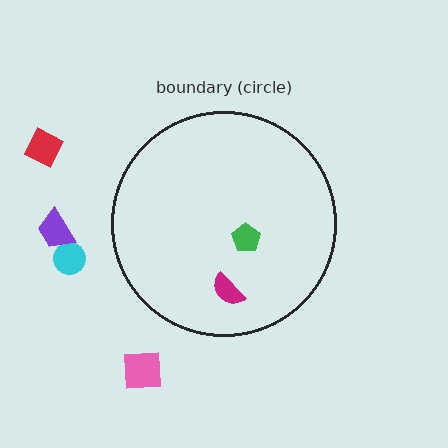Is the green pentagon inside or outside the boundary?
Inside.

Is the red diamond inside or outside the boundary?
Outside.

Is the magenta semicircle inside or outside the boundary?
Inside.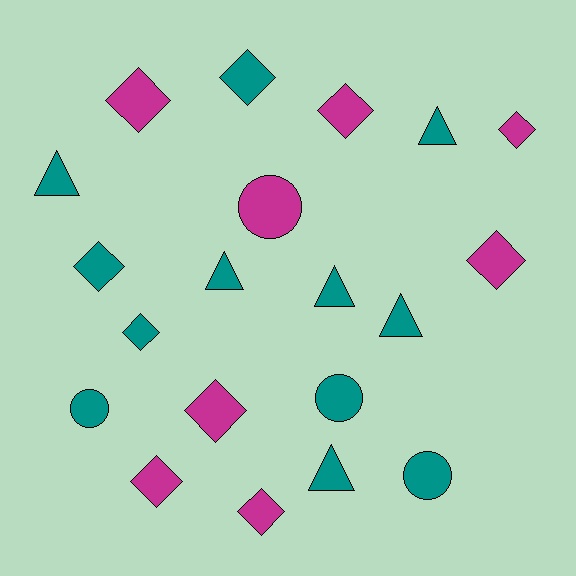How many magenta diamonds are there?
There are 7 magenta diamonds.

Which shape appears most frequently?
Diamond, with 10 objects.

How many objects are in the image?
There are 20 objects.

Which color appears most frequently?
Teal, with 12 objects.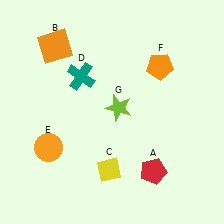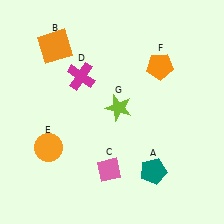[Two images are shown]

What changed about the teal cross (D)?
In Image 1, D is teal. In Image 2, it changed to magenta.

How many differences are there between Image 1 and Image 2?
There are 3 differences between the two images.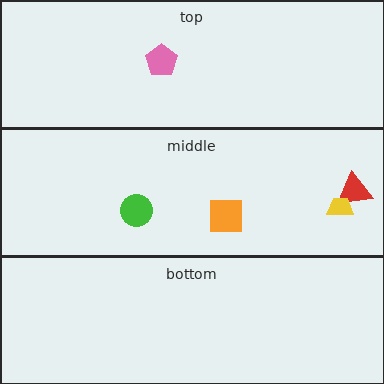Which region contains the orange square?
The middle region.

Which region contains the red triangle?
The middle region.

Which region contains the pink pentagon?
The top region.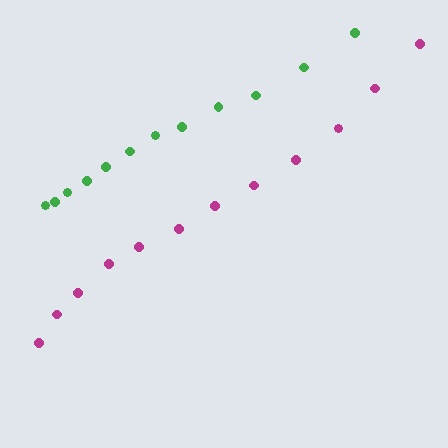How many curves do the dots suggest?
There are 2 distinct paths.